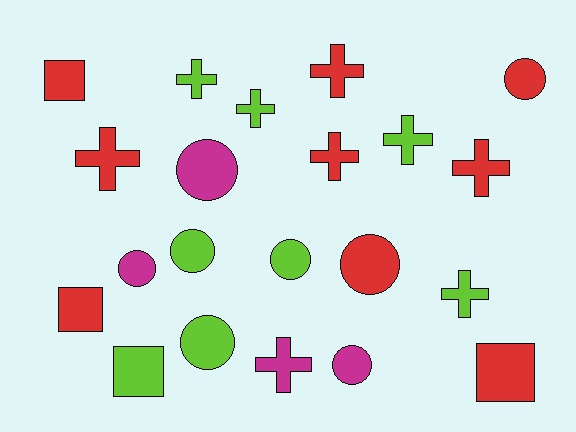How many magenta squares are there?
There are no magenta squares.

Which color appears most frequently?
Red, with 9 objects.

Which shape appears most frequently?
Cross, with 9 objects.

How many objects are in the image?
There are 21 objects.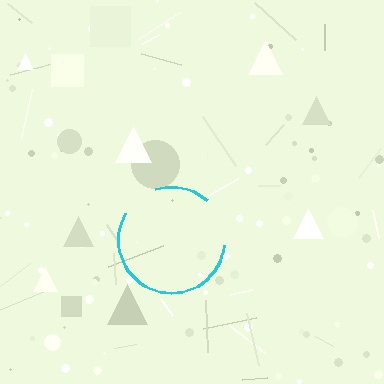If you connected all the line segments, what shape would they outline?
They would outline a circle.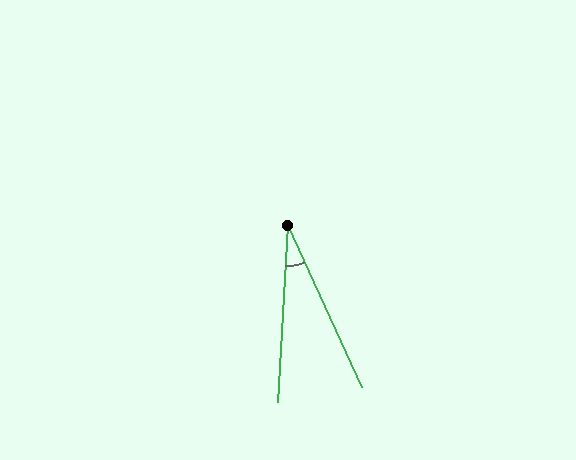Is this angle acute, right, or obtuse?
It is acute.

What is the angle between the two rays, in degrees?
Approximately 28 degrees.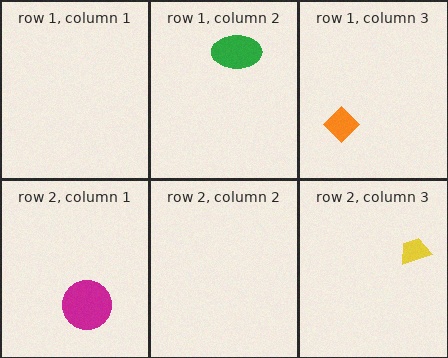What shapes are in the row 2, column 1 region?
The magenta circle.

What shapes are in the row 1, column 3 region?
The orange diamond.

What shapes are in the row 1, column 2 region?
The green ellipse.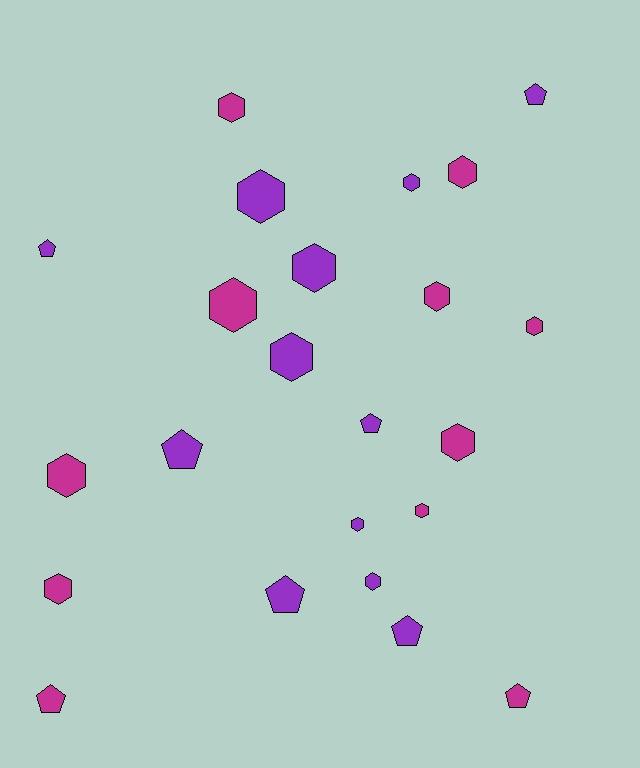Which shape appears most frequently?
Hexagon, with 15 objects.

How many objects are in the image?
There are 23 objects.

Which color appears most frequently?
Purple, with 12 objects.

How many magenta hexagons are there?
There are 9 magenta hexagons.